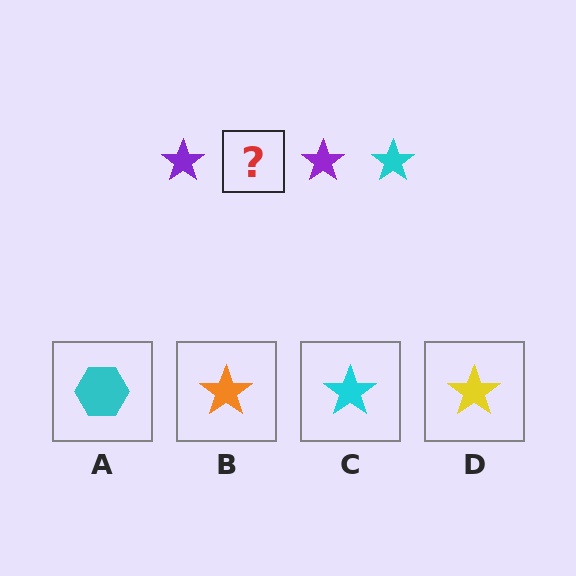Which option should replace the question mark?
Option C.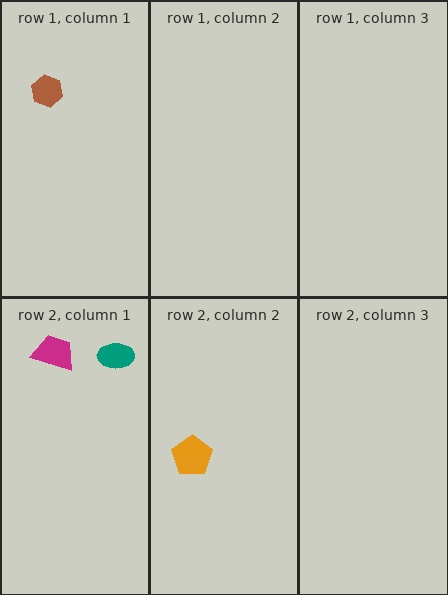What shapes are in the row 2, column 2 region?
The orange pentagon.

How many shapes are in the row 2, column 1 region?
2.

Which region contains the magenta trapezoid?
The row 2, column 1 region.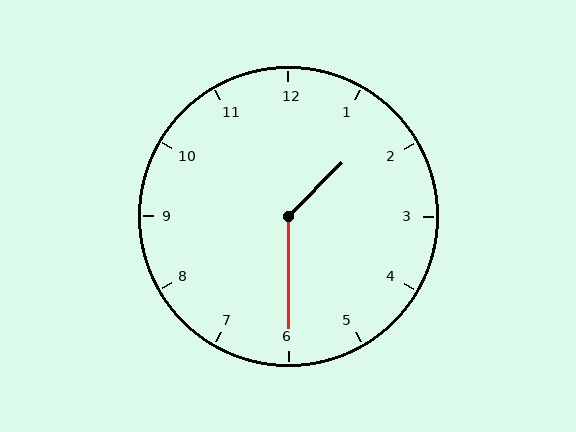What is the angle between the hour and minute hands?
Approximately 135 degrees.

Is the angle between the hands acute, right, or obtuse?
It is obtuse.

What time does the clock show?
1:30.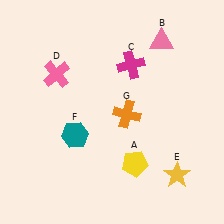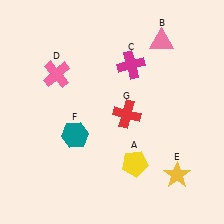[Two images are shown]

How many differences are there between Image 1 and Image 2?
There is 1 difference between the two images.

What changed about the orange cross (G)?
In Image 1, G is orange. In Image 2, it changed to red.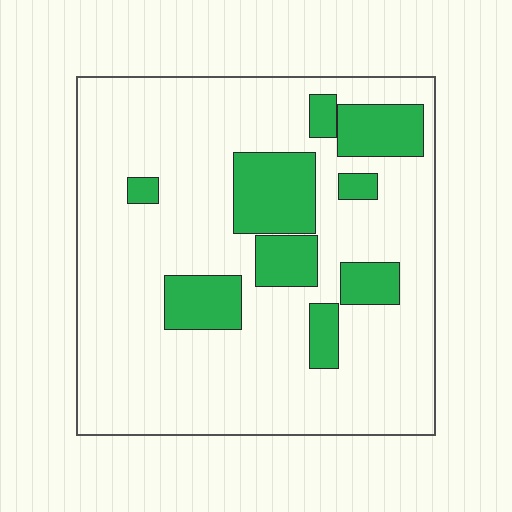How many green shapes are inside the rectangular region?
9.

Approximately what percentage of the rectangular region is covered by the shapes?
Approximately 20%.